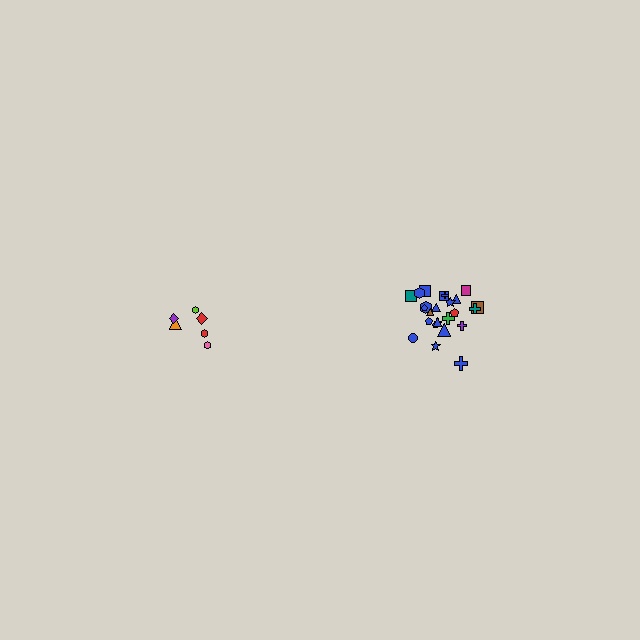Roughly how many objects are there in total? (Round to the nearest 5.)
Roughly 30 objects in total.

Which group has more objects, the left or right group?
The right group.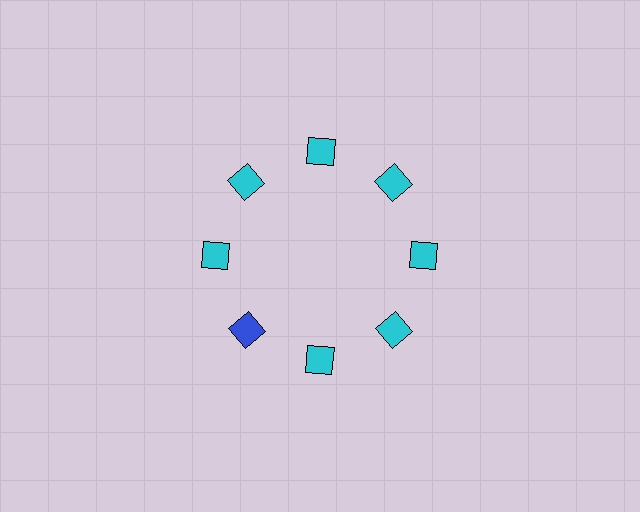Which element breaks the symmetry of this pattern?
The blue diamond at roughly the 8 o'clock position breaks the symmetry. All other shapes are cyan diamonds.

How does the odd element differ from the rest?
It has a different color: blue instead of cyan.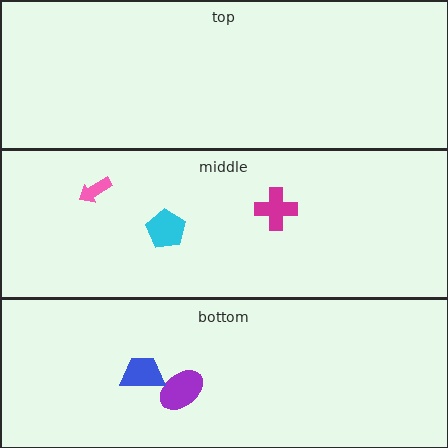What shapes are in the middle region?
The magenta cross, the pink arrow, the cyan pentagon.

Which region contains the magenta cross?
The middle region.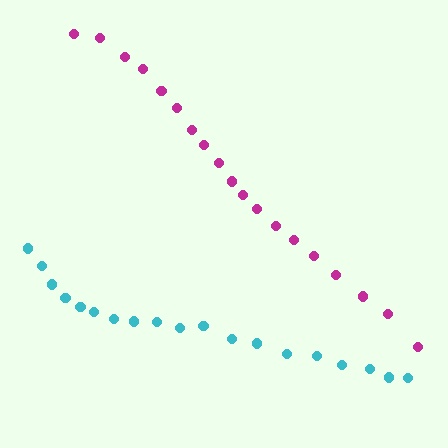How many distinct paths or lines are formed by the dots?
There are 2 distinct paths.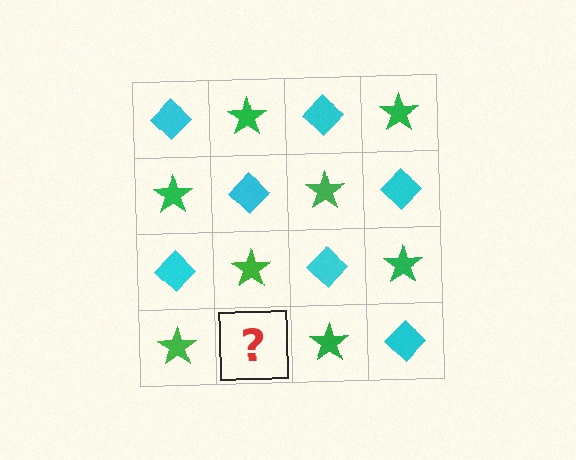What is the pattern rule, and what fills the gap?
The rule is that it alternates cyan diamond and green star in a checkerboard pattern. The gap should be filled with a cyan diamond.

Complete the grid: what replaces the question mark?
The question mark should be replaced with a cyan diamond.